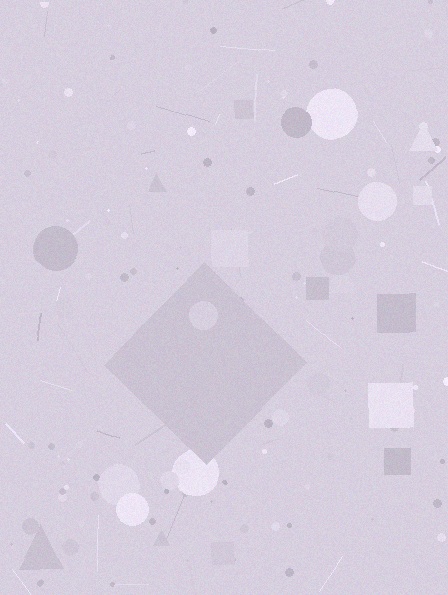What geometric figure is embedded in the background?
A diamond is embedded in the background.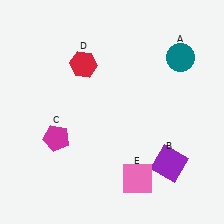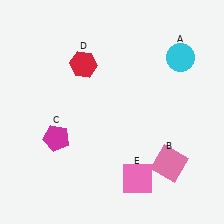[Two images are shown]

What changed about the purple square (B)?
In Image 1, B is purple. In Image 2, it changed to pink.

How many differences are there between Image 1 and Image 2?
There are 2 differences between the two images.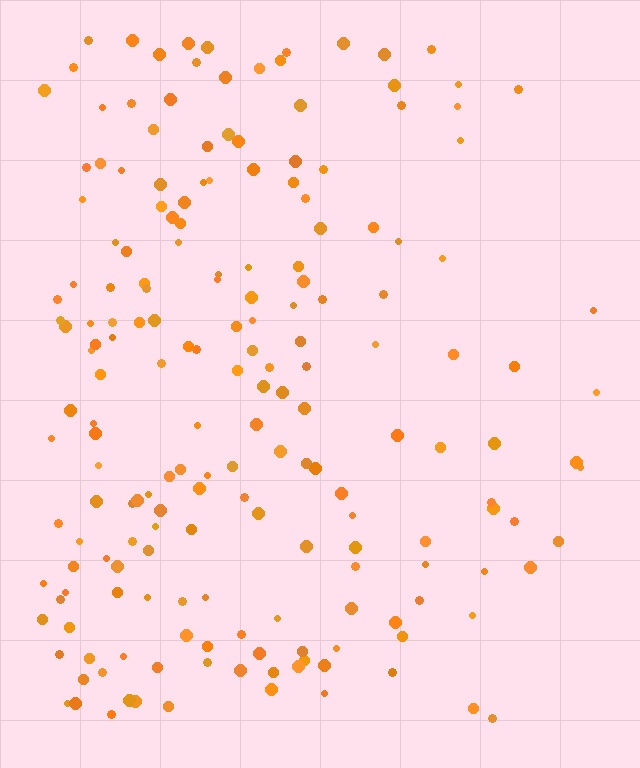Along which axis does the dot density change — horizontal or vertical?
Horizontal.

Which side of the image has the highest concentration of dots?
The left.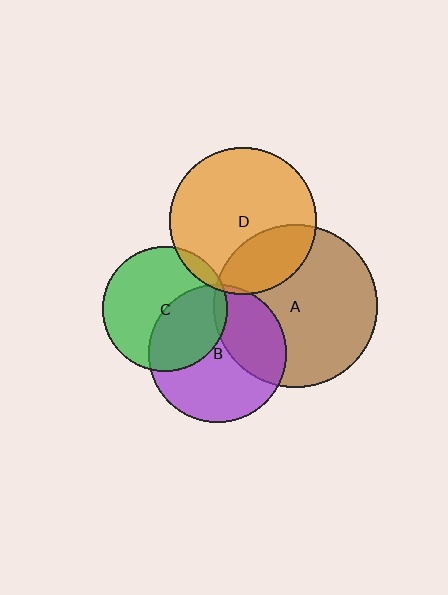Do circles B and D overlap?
Yes.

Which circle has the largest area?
Circle A (brown).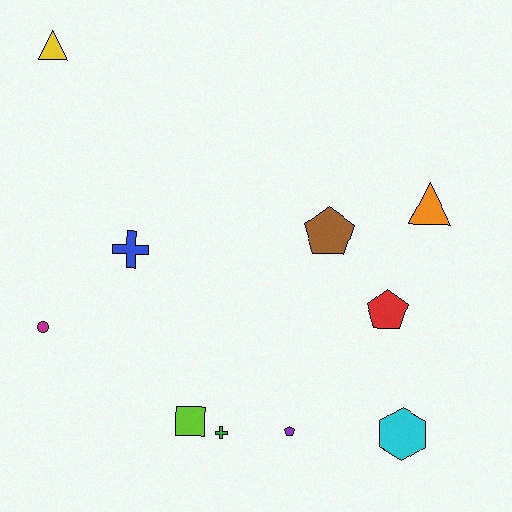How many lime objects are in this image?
There is 1 lime object.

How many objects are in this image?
There are 10 objects.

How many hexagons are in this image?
There is 1 hexagon.